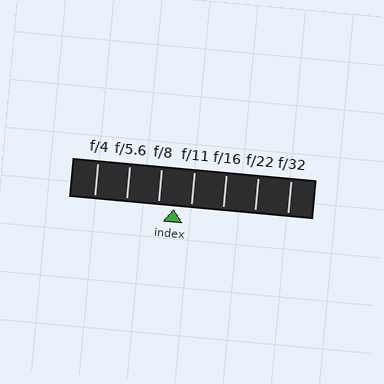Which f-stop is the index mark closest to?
The index mark is closest to f/8.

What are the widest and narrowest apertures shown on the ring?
The widest aperture shown is f/4 and the narrowest is f/32.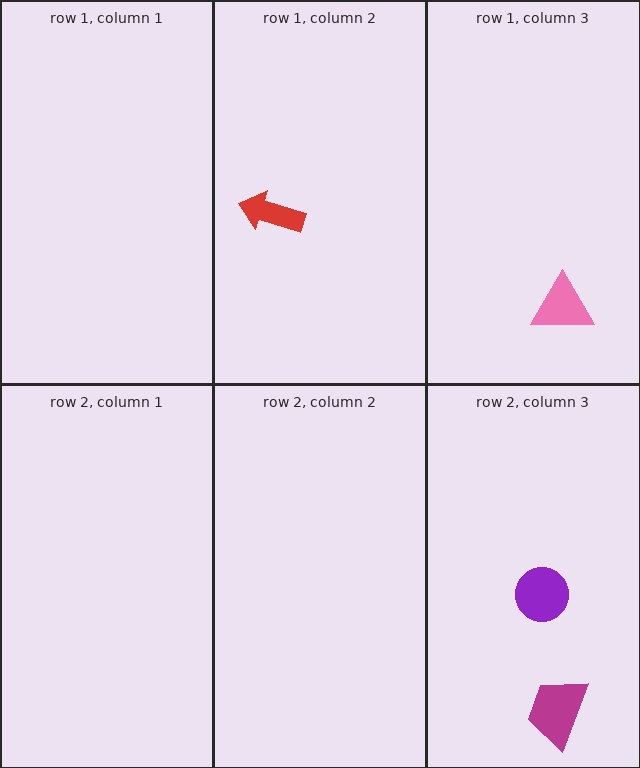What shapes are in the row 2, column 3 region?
The purple circle, the magenta trapezoid.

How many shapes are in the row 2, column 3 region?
2.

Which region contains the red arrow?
The row 1, column 2 region.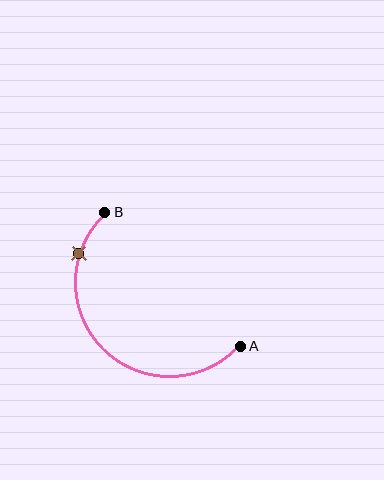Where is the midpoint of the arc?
The arc midpoint is the point on the curve farthest from the straight line joining A and B. It sits below and to the left of that line.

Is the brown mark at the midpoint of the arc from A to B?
No. The brown mark lies on the arc but is closer to endpoint B. The arc midpoint would be at the point on the curve equidistant along the arc from both A and B.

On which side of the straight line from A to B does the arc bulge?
The arc bulges below and to the left of the straight line connecting A and B.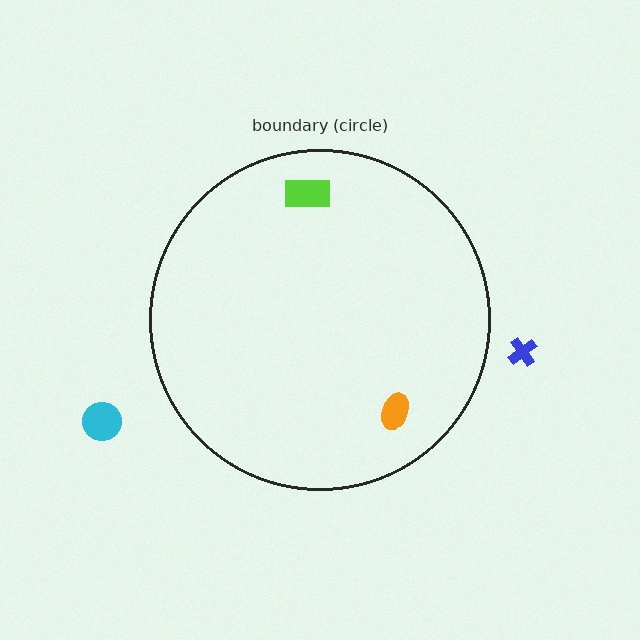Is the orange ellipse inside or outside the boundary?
Inside.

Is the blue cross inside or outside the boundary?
Outside.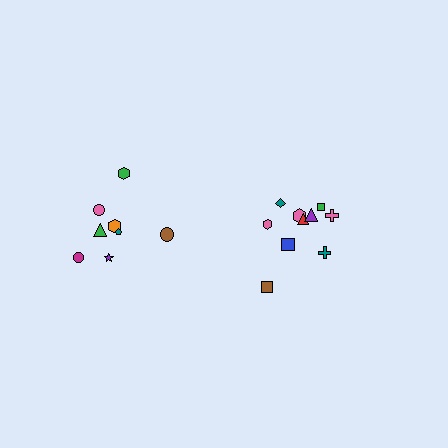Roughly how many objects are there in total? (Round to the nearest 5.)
Roughly 20 objects in total.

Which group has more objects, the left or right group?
The right group.